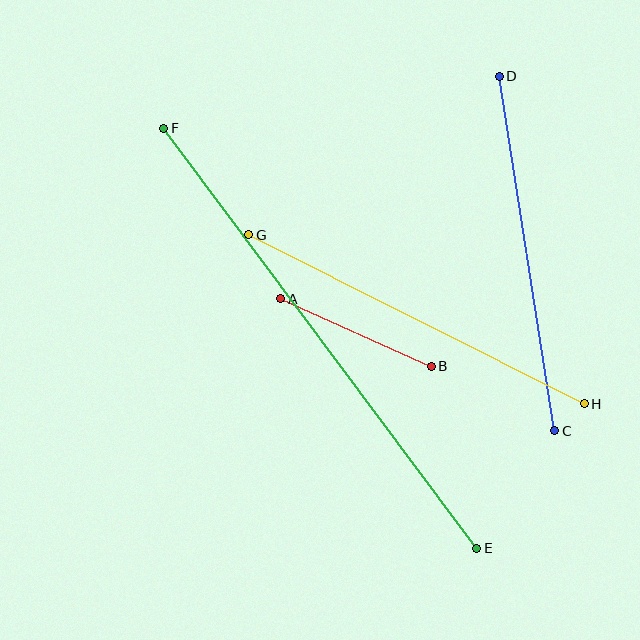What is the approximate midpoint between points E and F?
The midpoint is at approximately (320, 338) pixels.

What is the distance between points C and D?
The distance is approximately 359 pixels.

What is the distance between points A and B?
The distance is approximately 165 pixels.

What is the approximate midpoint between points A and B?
The midpoint is at approximately (356, 333) pixels.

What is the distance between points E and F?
The distance is approximately 524 pixels.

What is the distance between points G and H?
The distance is approximately 376 pixels.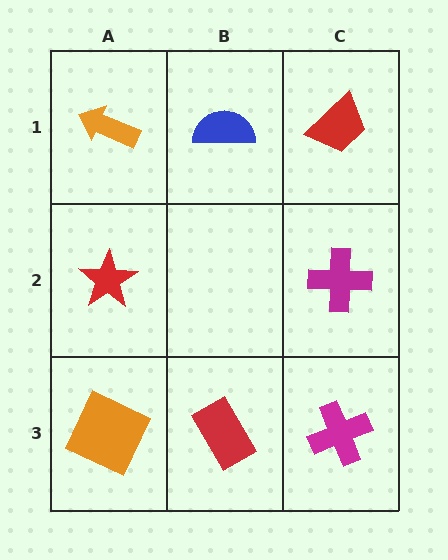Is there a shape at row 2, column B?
No, that cell is empty.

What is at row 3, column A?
An orange square.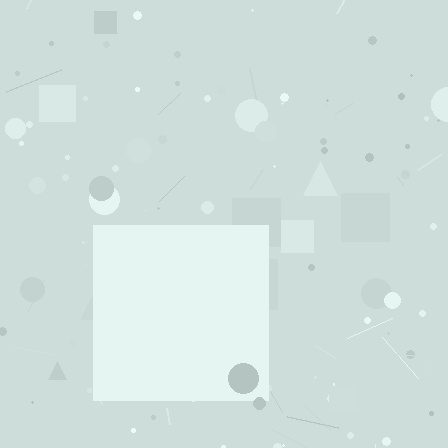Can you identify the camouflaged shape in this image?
The camouflaged shape is a square.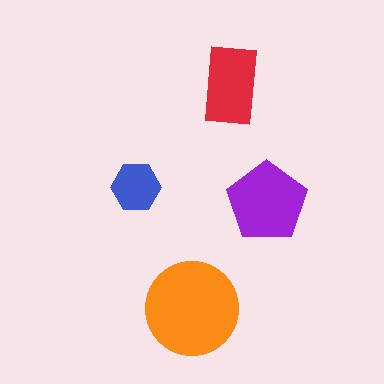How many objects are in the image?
There are 4 objects in the image.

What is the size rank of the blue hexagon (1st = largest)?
4th.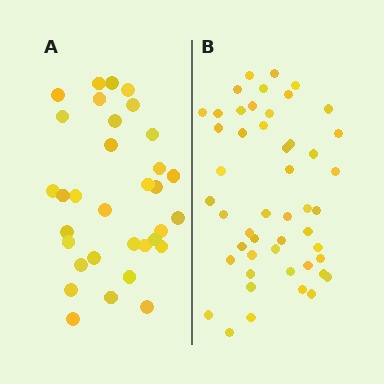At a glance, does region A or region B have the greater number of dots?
Region B (the right region) has more dots.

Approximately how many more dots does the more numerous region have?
Region B has approximately 15 more dots than region A.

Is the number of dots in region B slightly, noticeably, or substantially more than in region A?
Region B has substantially more. The ratio is roughly 1.5 to 1.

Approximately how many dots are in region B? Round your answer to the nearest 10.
About 50 dots. (The exact count is 49, which rounds to 50.)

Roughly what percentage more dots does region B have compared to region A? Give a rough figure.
About 50% more.